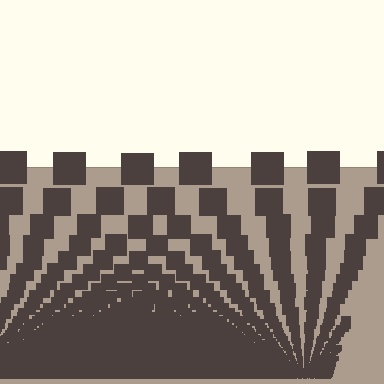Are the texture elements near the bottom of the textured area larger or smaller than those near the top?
Smaller. The gradient is inverted — elements near the bottom are smaller and denser.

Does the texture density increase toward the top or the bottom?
Density increases toward the bottom.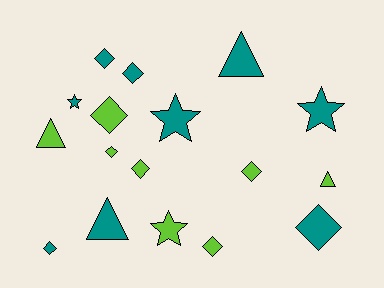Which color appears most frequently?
Teal, with 9 objects.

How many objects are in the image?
There are 17 objects.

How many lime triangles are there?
There are 2 lime triangles.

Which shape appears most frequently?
Diamond, with 9 objects.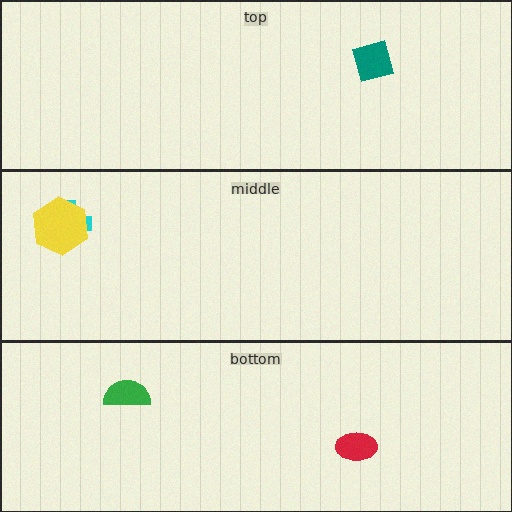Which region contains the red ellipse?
The bottom region.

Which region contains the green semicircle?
The bottom region.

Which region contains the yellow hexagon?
The middle region.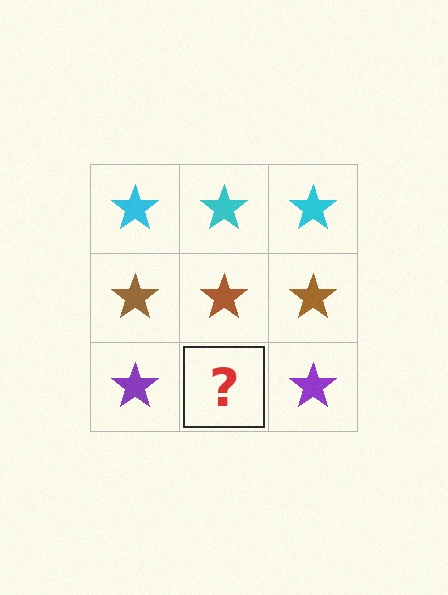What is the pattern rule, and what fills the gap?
The rule is that each row has a consistent color. The gap should be filled with a purple star.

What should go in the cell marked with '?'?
The missing cell should contain a purple star.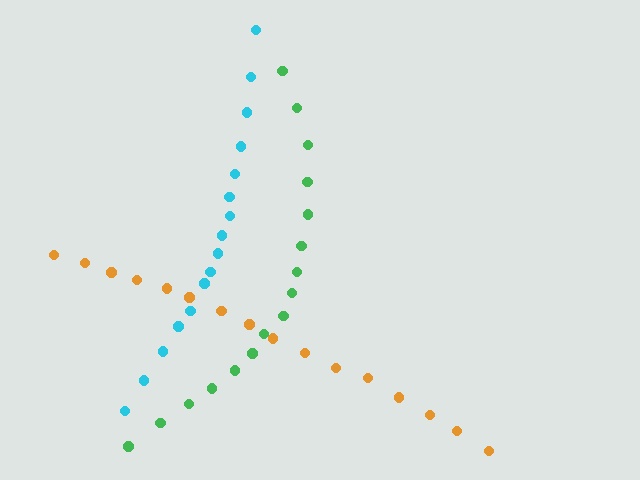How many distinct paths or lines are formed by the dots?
There are 3 distinct paths.